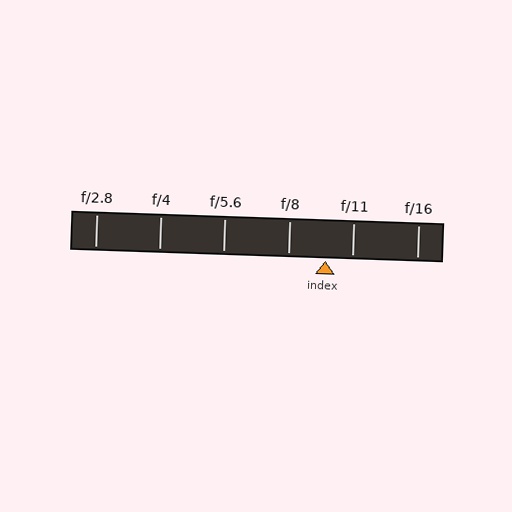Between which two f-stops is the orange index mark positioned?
The index mark is between f/8 and f/11.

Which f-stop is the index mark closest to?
The index mark is closest to f/11.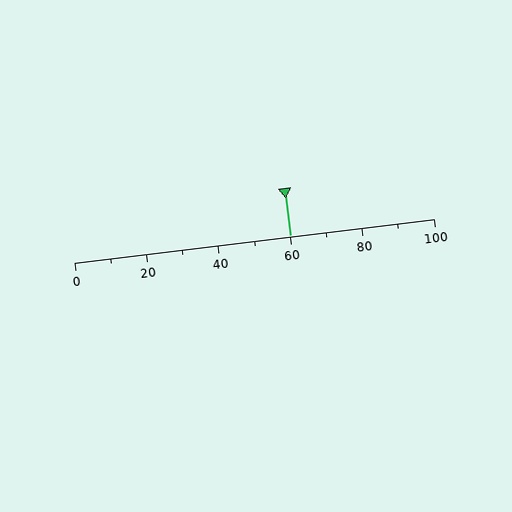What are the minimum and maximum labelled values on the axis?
The axis runs from 0 to 100.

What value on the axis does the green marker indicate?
The marker indicates approximately 60.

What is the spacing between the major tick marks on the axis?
The major ticks are spaced 20 apart.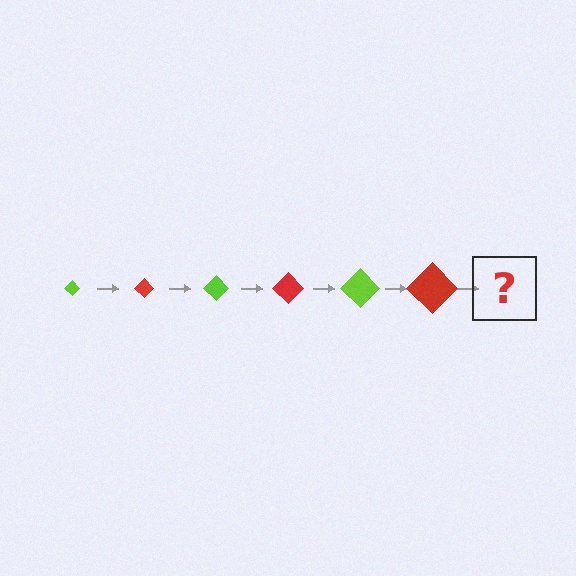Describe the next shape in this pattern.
It should be a lime diamond, larger than the previous one.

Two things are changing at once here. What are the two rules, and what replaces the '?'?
The two rules are that the diamond grows larger each step and the color cycles through lime and red. The '?' should be a lime diamond, larger than the previous one.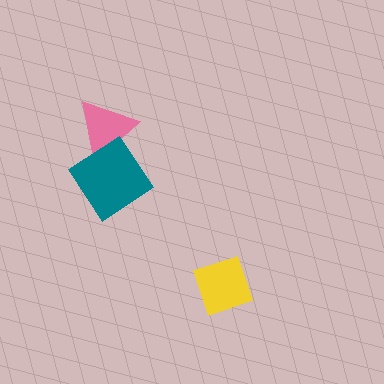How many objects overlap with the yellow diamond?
0 objects overlap with the yellow diamond.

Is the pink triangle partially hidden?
Yes, it is partially covered by another shape.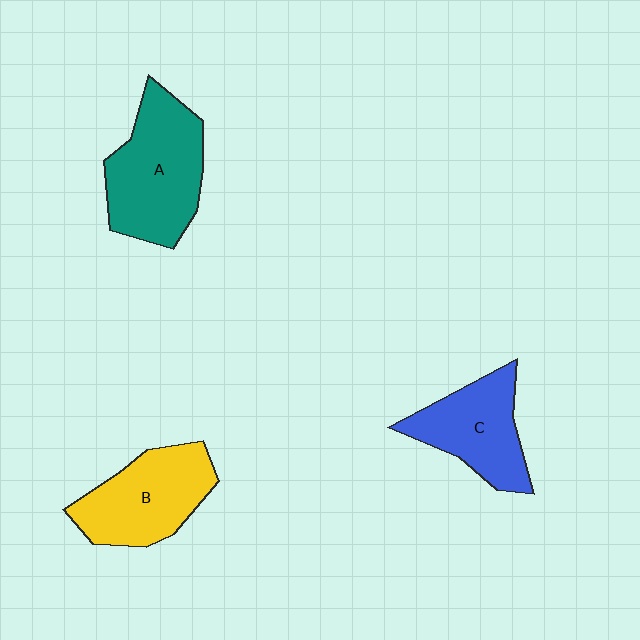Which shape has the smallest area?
Shape C (blue).